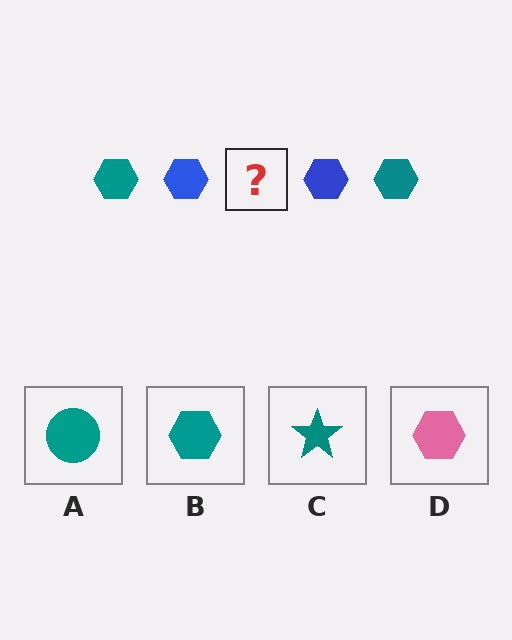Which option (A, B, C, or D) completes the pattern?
B.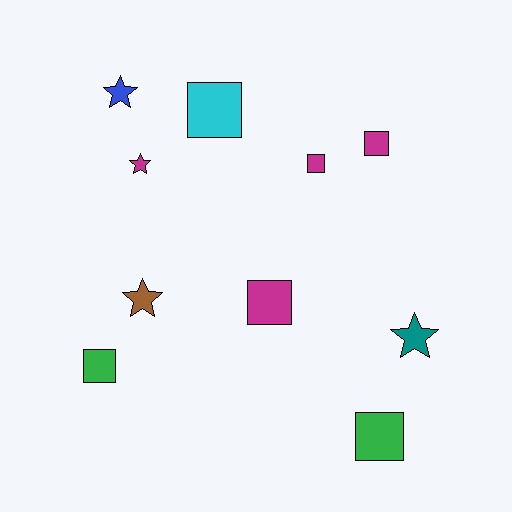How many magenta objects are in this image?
There are 4 magenta objects.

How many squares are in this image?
There are 6 squares.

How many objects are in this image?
There are 10 objects.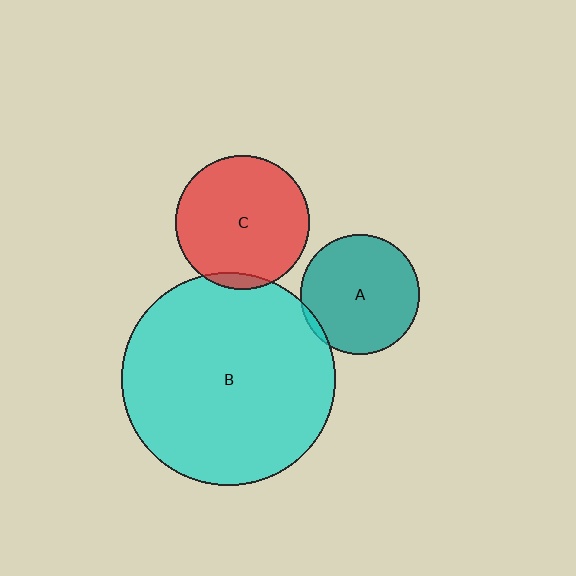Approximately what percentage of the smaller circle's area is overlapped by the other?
Approximately 5%.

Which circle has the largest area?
Circle B (cyan).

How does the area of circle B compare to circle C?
Approximately 2.6 times.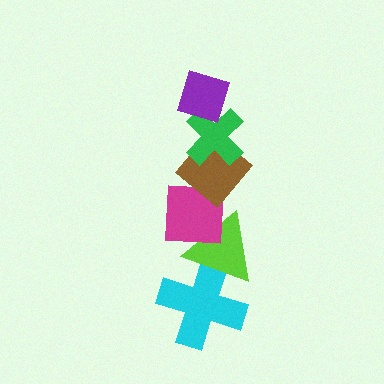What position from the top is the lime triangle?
The lime triangle is 5th from the top.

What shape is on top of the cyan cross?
The lime triangle is on top of the cyan cross.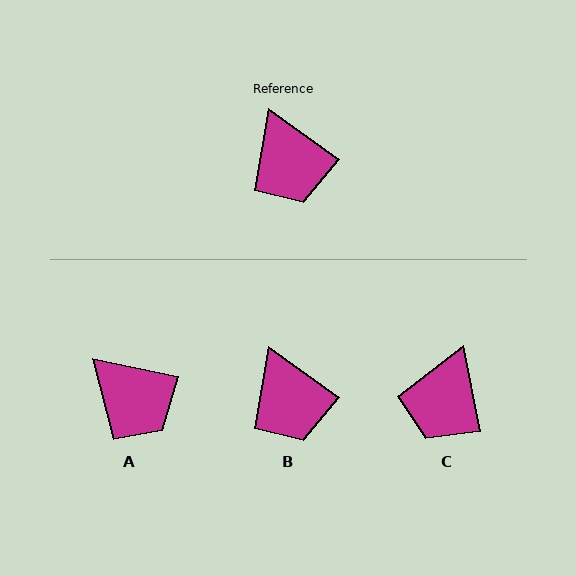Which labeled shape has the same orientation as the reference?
B.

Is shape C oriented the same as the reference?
No, it is off by about 43 degrees.